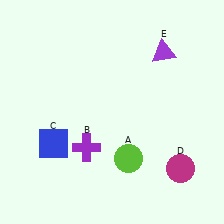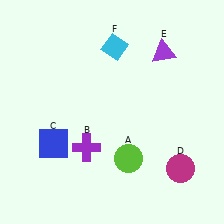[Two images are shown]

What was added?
A cyan diamond (F) was added in Image 2.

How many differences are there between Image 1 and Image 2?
There is 1 difference between the two images.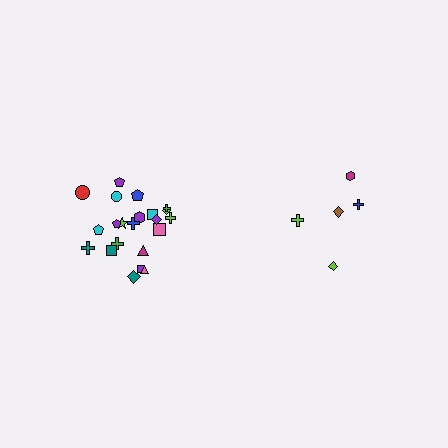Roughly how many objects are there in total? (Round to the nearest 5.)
Roughly 25 objects in total.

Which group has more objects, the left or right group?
The left group.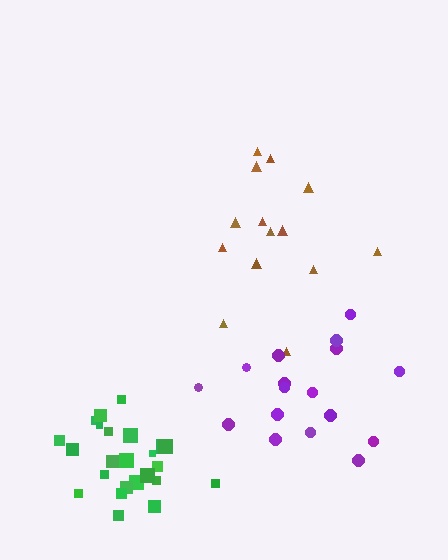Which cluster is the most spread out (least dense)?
Purple.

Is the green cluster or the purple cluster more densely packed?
Green.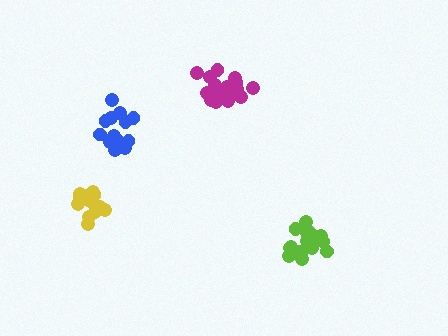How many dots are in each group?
Group 1: 18 dots, Group 2: 20 dots, Group 3: 14 dots, Group 4: 15 dots (67 total).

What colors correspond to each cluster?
The clusters are colored: lime, magenta, blue, yellow.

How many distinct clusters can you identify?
There are 4 distinct clusters.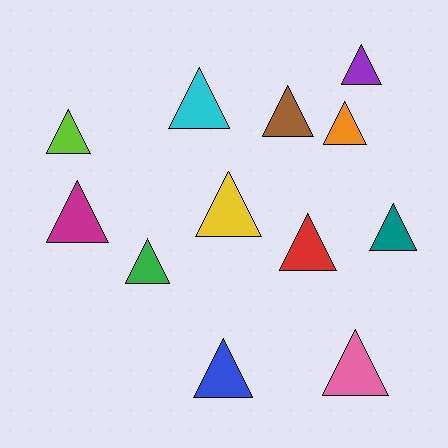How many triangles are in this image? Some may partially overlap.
There are 12 triangles.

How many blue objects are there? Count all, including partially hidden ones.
There is 1 blue object.